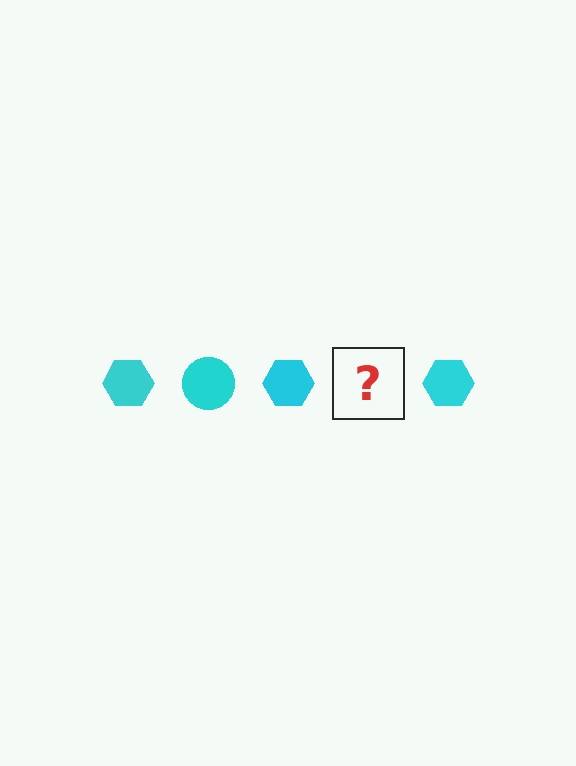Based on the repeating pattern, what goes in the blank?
The blank should be a cyan circle.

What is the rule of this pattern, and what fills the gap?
The rule is that the pattern cycles through hexagon, circle shapes in cyan. The gap should be filled with a cyan circle.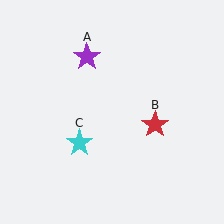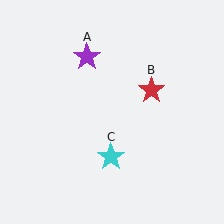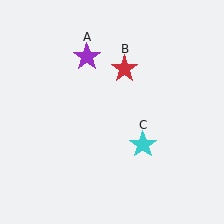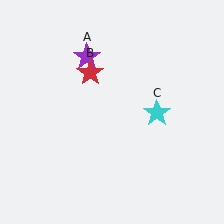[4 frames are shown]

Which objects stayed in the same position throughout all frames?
Purple star (object A) remained stationary.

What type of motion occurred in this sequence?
The red star (object B), cyan star (object C) rotated counterclockwise around the center of the scene.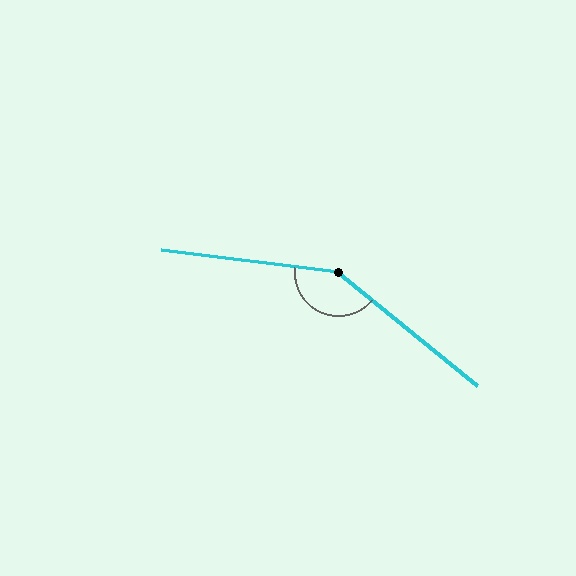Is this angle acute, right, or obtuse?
It is obtuse.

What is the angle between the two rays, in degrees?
Approximately 148 degrees.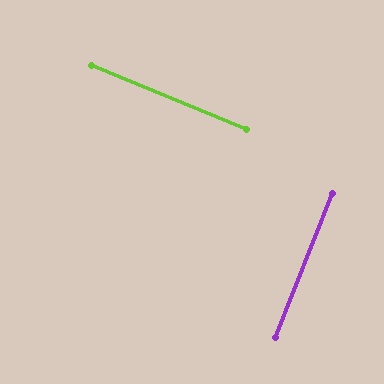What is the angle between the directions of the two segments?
Approximately 89 degrees.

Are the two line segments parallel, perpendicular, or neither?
Perpendicular — they meet at approximately 89°.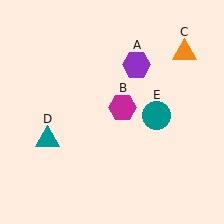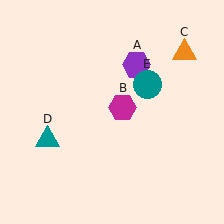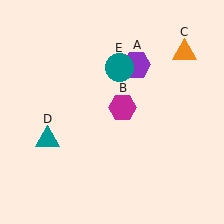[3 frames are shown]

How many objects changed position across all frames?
1 object changed position: teal circle (object E).